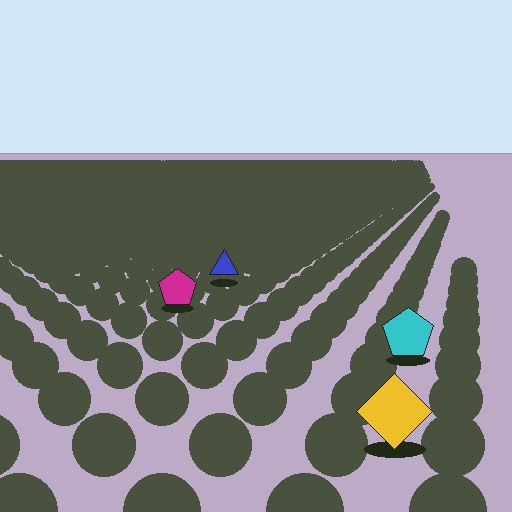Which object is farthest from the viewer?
The blue triangle is farthest from the viewer. It appears smaller and the ground texture around it is denser.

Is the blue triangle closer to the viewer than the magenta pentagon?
No. The magenta pentagon is closer — you can tell from the texture gradient: the ground texture is coarser near it.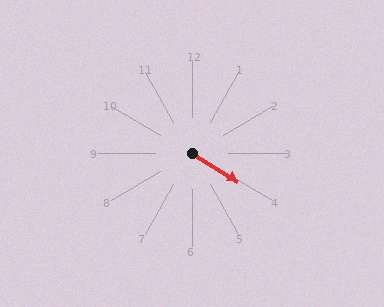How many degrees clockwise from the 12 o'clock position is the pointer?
Approximately 121 degrees.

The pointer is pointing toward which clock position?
Roughly 4 o'clock.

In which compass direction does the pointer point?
Southeast.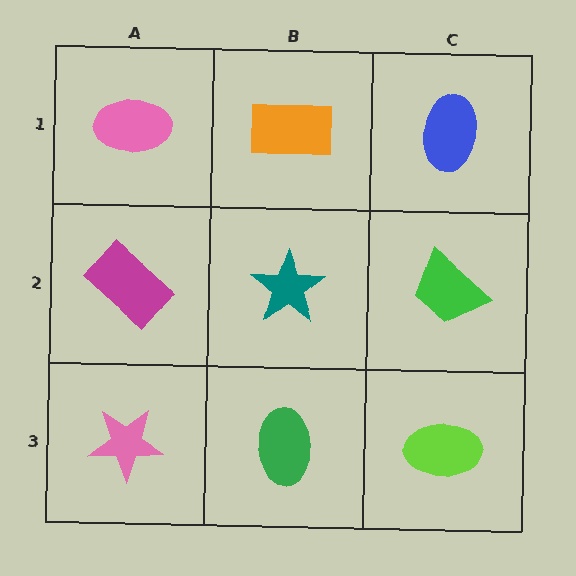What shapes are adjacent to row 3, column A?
A magenta rectangle (row 2, column A), a green ellipse (row 3, column B).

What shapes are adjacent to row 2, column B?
An orange rectangle (row 1, column B), a green ellipse (row 3, column B), a magenta rectangle (row 2, column A), a green trapezoid (row 2, column C).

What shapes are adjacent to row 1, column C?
A green trapezoid (row 2, column C), an orange rectangle (row 1, column B).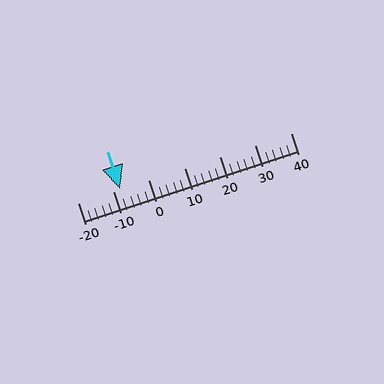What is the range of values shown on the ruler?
The ruler shows values from -20 to 40.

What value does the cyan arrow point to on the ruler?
The cyan arrow points to approximately -8.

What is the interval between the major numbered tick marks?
The major tick marks are spaced 10 units apart.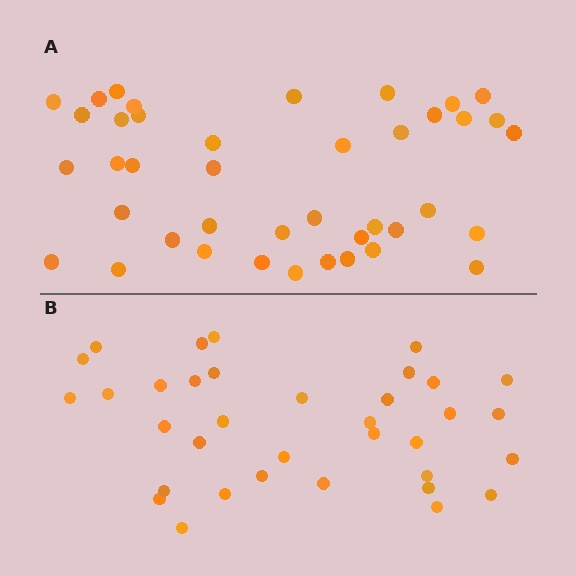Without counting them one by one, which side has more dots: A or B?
Region A (the top region) has more dots.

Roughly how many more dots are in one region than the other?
Region A has about 6 more dots than region B.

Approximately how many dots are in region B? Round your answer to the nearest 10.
About 40 dots. (The exact count is 35, which rounds to 40.)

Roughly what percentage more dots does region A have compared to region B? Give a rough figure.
About 15% more.